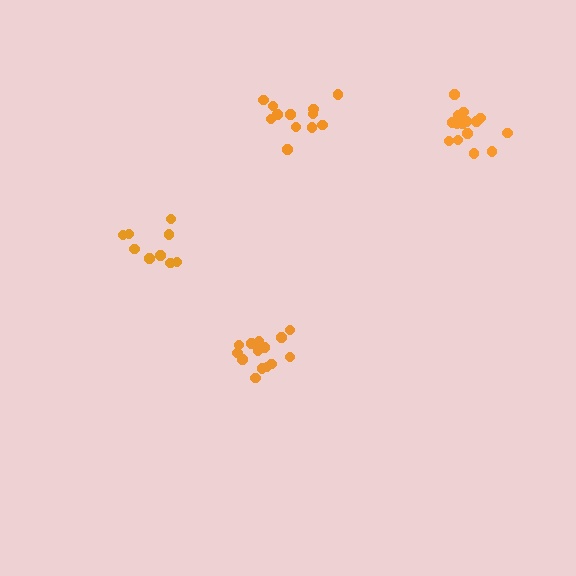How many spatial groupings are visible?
There are 4 spatial groupings.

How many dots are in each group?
Group 1: 16 dots, Group 2: 12 dots, Group 3: 16 dots, Group 4: 10 dots (54 total).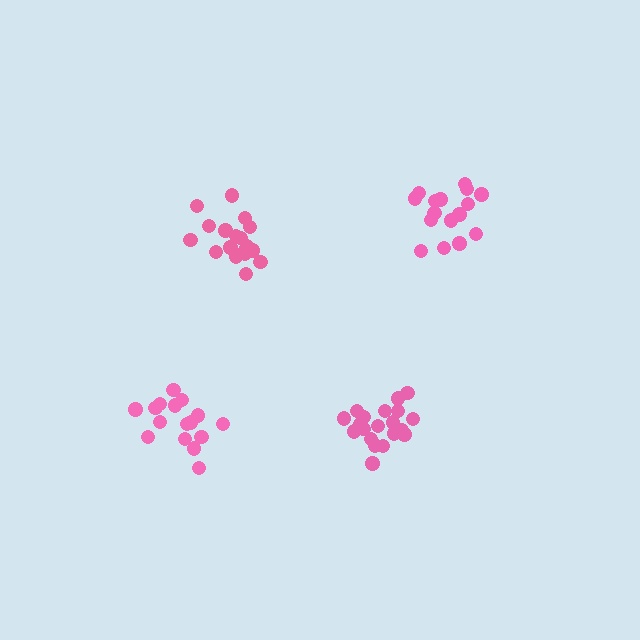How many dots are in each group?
Group 1: 16 dots, Group 2: 20 dots, Group 3: 16 dots, Group 4: 18 dots (70 total).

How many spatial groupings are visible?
There are 4 spatial groupings.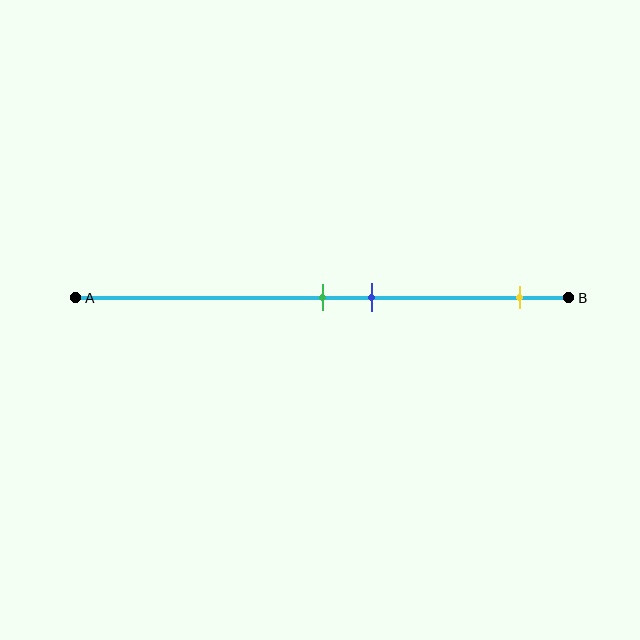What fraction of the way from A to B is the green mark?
The green mark is approximately 50% (0.5) of the way from A to B.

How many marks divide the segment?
There are 3 marks dividing the segment.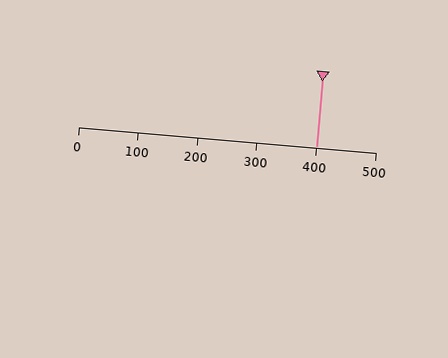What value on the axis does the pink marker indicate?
The marker indicates approximately 400.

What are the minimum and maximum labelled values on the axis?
The axis runs from 0 to 500.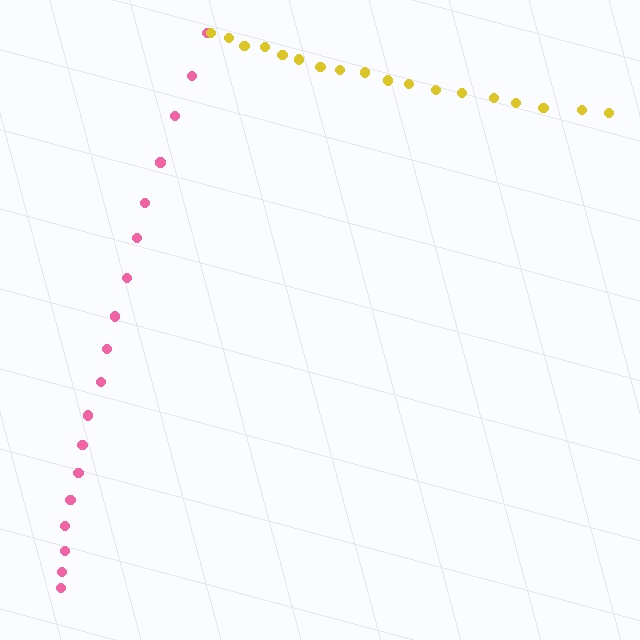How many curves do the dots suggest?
There are 2 distinct paths.